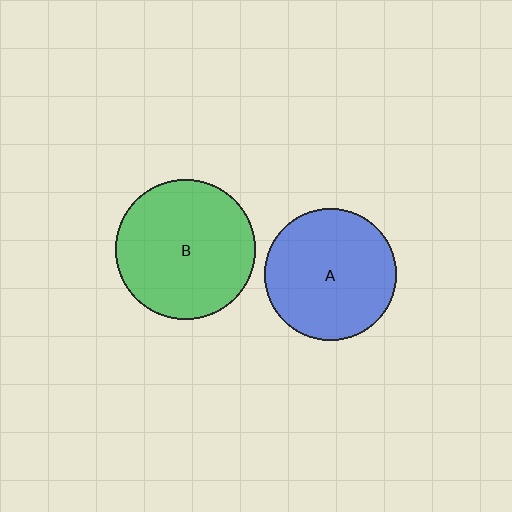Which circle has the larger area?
Circle B (green).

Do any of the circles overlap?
No, none of the circles overlap.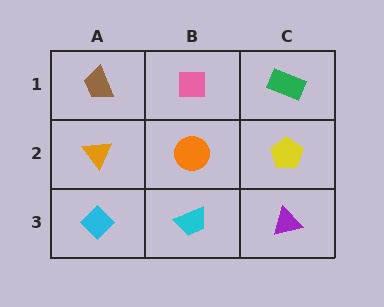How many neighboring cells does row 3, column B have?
3.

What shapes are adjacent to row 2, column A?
A brown trapezoid (row 1, column A), a cyan diamond (row 3, column A), an orange circle (row 2, column B).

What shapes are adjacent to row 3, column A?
An orange triangle (row 2, column A), a cyan trapezoid (row 3, column B).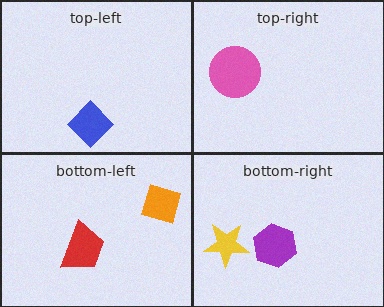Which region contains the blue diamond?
The top-left region.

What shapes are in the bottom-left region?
The orange square, the red trapezoid.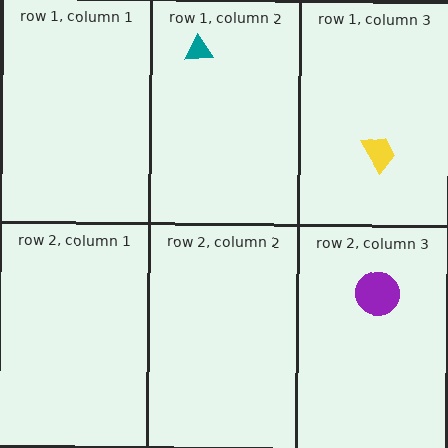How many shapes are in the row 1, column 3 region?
1.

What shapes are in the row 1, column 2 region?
The teal triangle.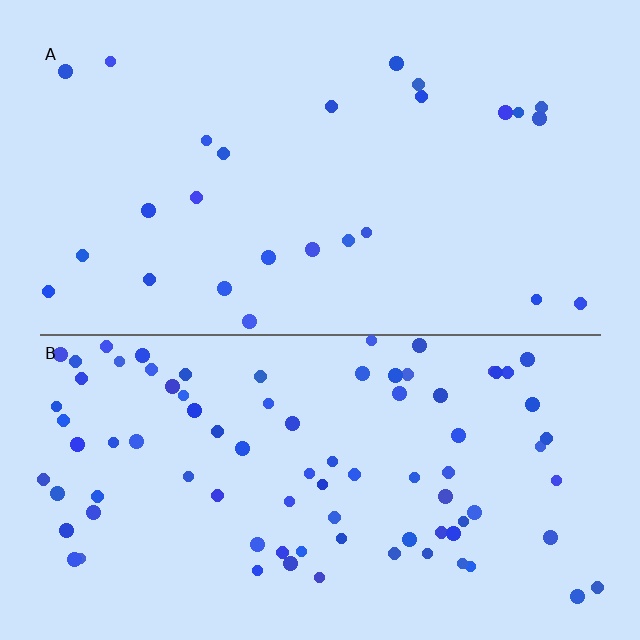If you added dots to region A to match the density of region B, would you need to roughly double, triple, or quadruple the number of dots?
Approximately triple.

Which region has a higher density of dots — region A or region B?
B (the bottom).